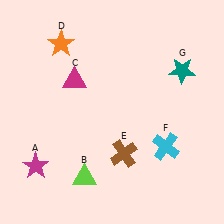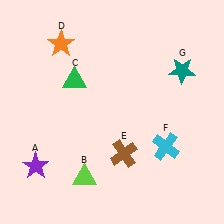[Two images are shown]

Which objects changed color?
A changed from magenta to purple. C changed from magenta to green.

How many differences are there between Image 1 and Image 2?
There are 2 differences between the two images.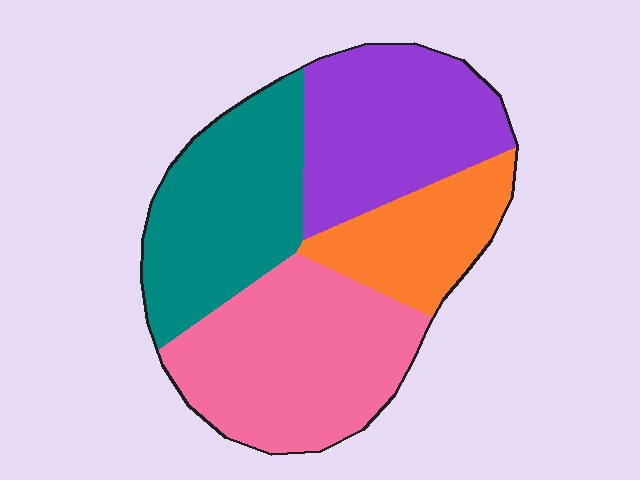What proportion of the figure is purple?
Purple takes up between a sixth and a third of the figure.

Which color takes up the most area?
Pink, at roughly 30%.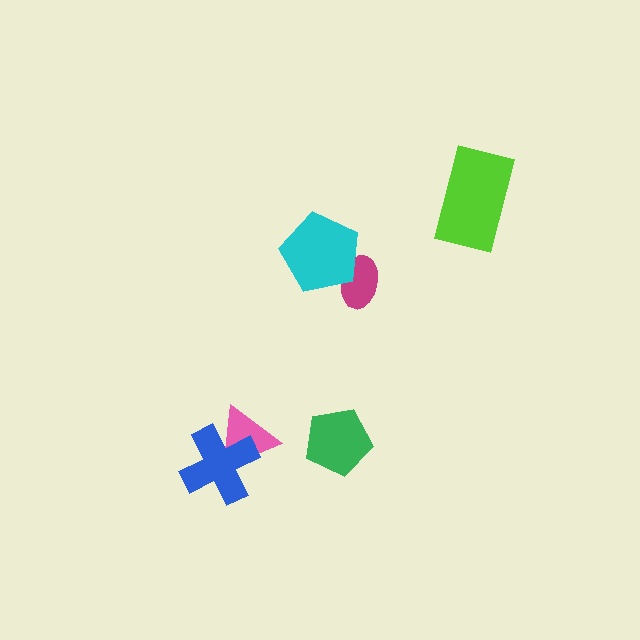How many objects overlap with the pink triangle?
1 object overlaps with the pink triangle.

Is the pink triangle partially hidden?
Yes, it is partially covered by another shape.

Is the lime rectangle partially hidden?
No, no other shape covers it.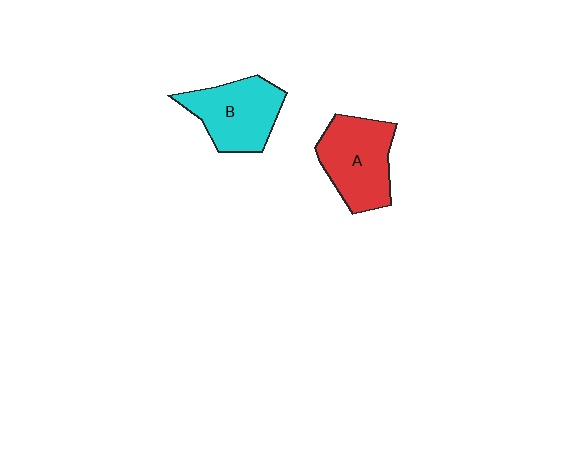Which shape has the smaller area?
Shape B (cyan).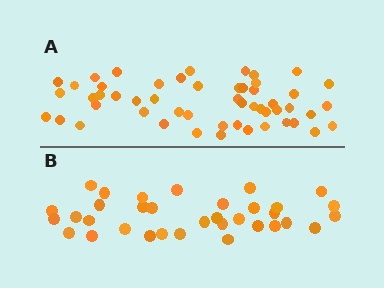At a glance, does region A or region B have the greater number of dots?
Region A (the top region) has more dots.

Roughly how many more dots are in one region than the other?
Region A has approximately 20 more dots than region B.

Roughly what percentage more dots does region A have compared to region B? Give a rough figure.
About 55% more.